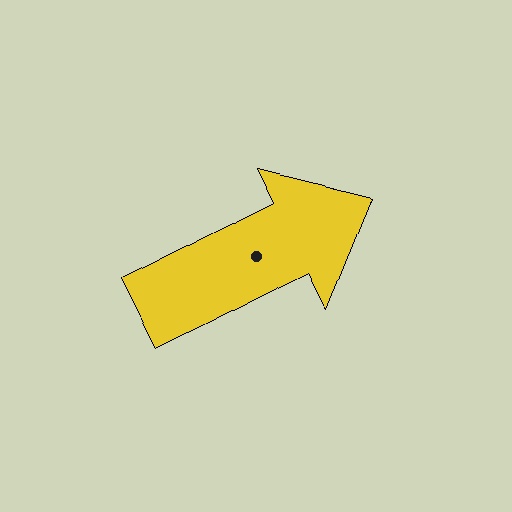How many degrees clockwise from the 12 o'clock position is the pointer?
Approximately 63 degrees.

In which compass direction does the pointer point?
Northeast.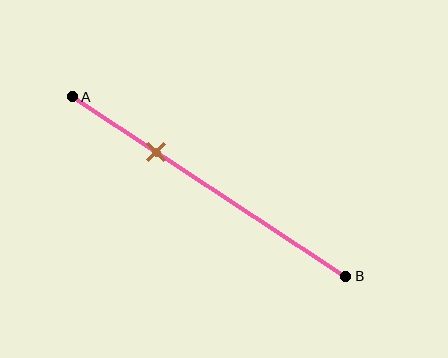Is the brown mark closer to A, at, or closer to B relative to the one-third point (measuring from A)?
The brown mark is approximately at the one-third point of segment AB.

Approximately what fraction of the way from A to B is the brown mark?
The brown mark is approximately 30% of the way from A to B.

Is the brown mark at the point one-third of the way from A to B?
Yes, the mark is approximately at the one-third point.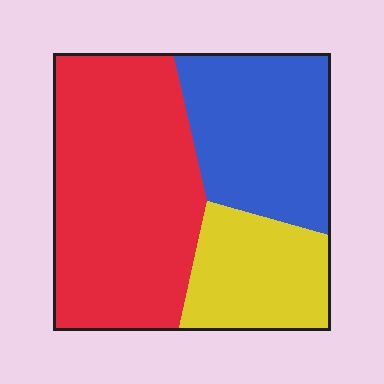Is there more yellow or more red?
Red.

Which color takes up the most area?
Red, at roughly 50%.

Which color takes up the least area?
Yellow, at roughly 20%.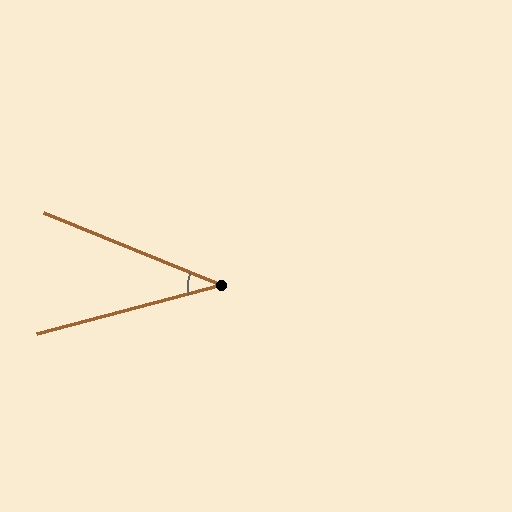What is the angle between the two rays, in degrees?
Approximately 37 degrees.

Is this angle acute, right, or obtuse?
It is acute.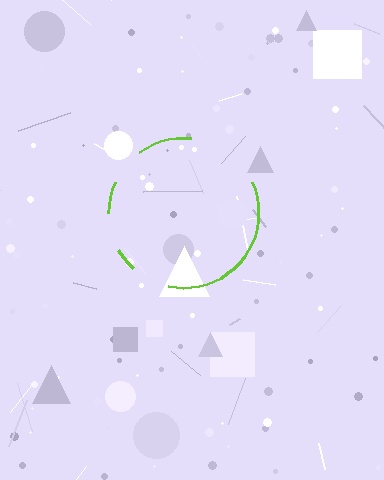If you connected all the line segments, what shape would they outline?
They would outline a circle.